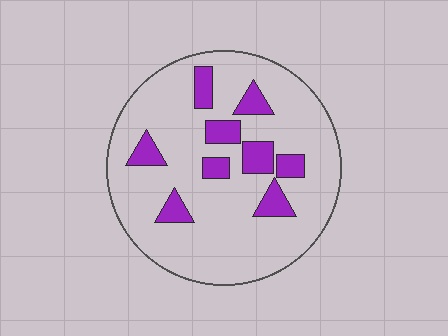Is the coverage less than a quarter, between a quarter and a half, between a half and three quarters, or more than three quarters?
Less than a quarter.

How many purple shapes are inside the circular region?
9.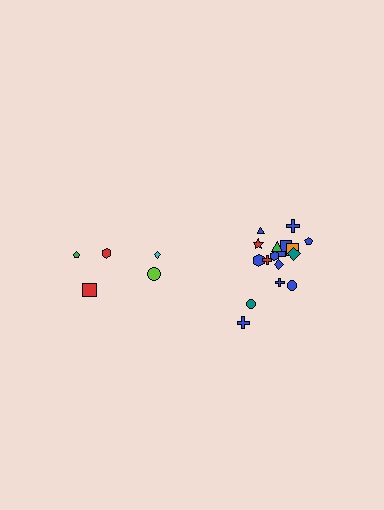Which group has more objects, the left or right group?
The right group.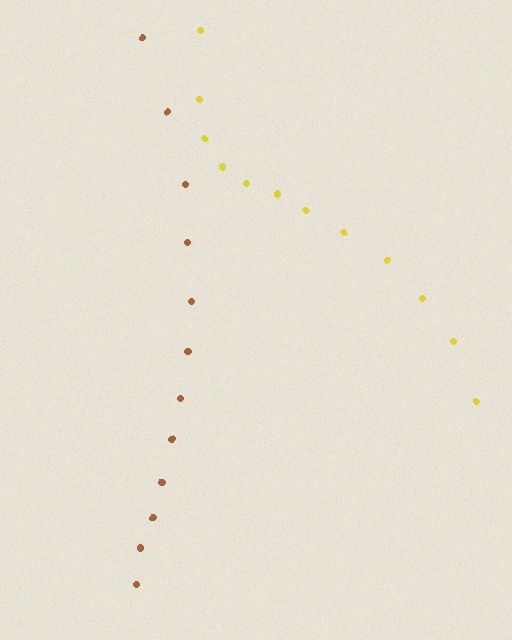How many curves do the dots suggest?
There are 2 distinct paths.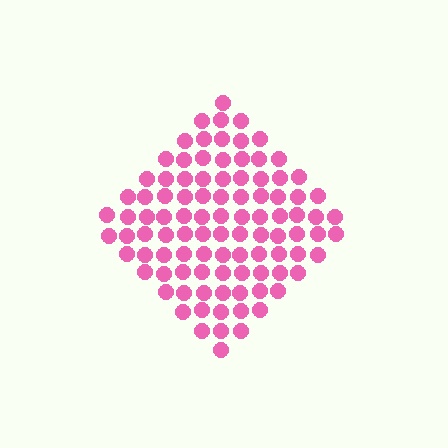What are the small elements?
The small elements are circles.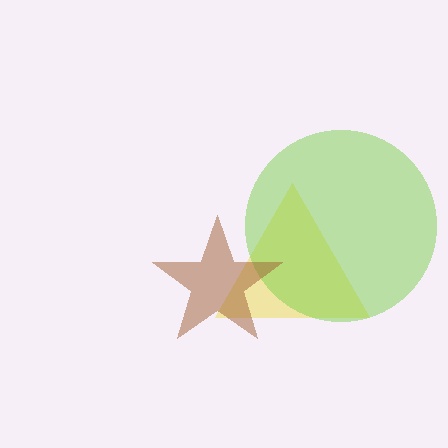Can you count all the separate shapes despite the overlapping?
Yes, there are 3 separate shapes.